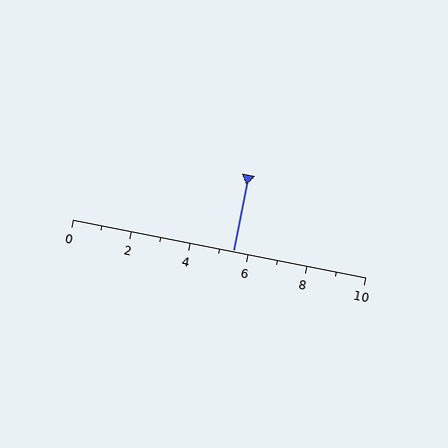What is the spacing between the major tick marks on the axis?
The major ticks are spaced 2 apart.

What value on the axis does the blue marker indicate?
The marker indicates approximately 5.5.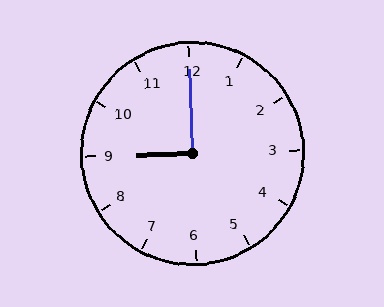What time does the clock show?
9:00.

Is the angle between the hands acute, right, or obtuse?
It is right.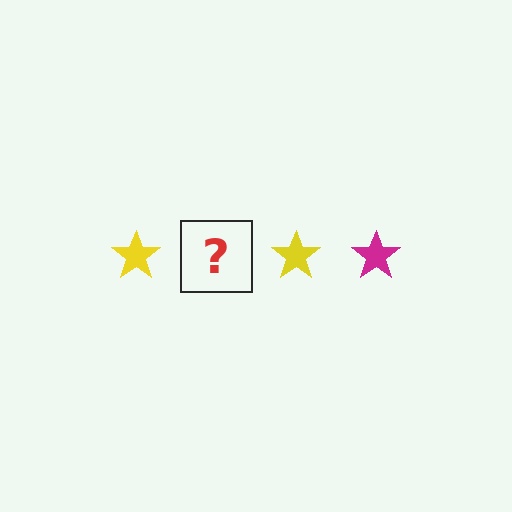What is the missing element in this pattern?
The missing element is a magenta star.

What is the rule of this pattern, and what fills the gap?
The rule is that the pattern cycles through yellow, magenta stars. The gap should be filled with a magenta star.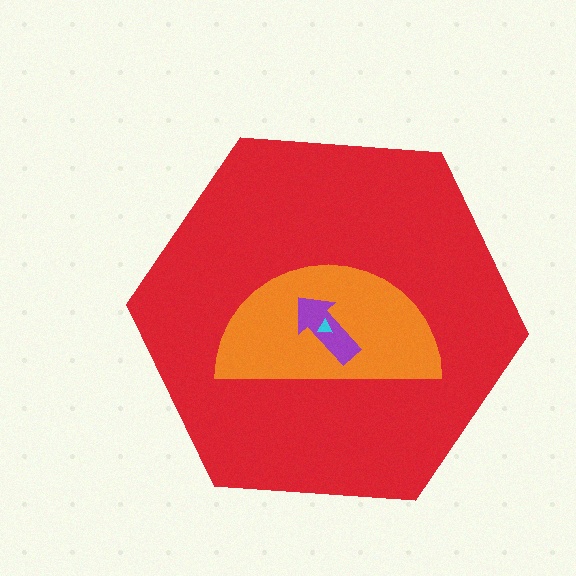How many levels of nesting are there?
4.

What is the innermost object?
The cyan triangle.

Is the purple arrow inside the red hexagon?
Yes.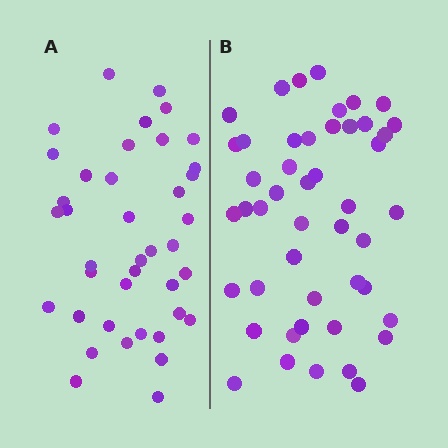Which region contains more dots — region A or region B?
Region B (the right region) has more dots.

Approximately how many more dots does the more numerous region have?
Region B has roughly 8 or so more dots than region A.